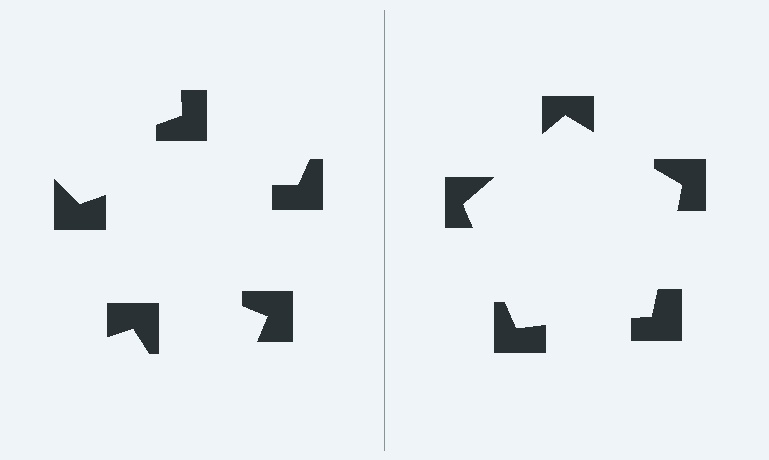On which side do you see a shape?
An illusory pentagon appears on the right side. On the left side the wedge cuts are rotated, so no coherent shape forms.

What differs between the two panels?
The notched squares are positioned identically on both sides; only the wedge orientations differ. On the right they align to a pentagon; on the left they are misaligned.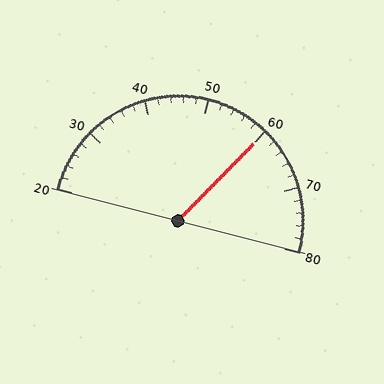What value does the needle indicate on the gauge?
The needle indicates approximately 60.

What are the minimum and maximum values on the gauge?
The gauge ranges from 20 to 80.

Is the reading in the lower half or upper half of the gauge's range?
The reading is in the upper half of the range (20 to 80).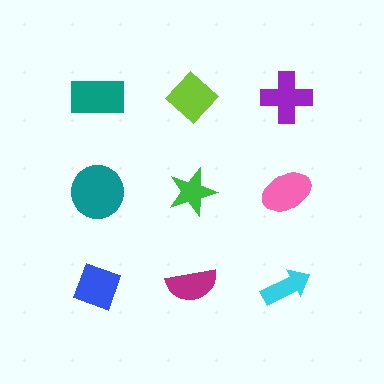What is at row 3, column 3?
A cyan arrow.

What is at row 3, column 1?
A blue diamond.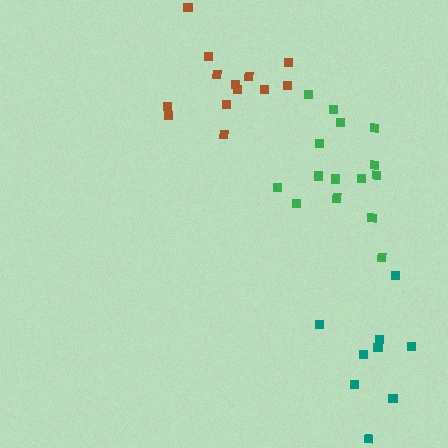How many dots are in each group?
Group 1: 13 dots, Group 2: 9 dots, Group 3: 15 dots (37 total).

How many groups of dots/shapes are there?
There are 3 groups.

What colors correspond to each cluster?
The clusters are colored: brown, teal, green.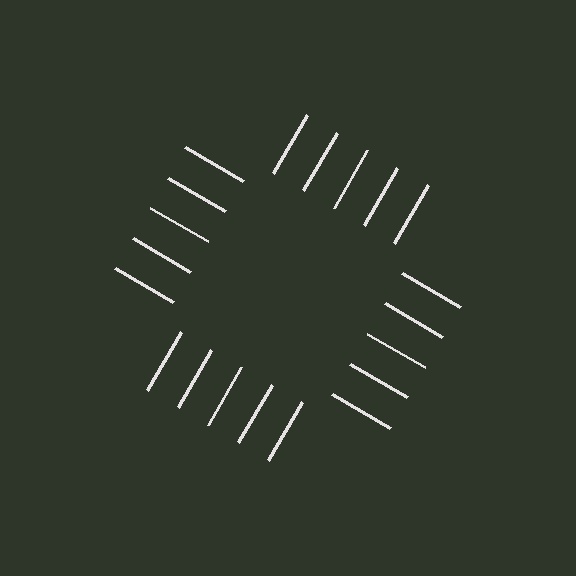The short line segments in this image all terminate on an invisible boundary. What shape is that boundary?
An illusory square — the line segments terminate on its edges but no continuous stroke is drawn.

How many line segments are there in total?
20 — 5 along each of the 4 edges.